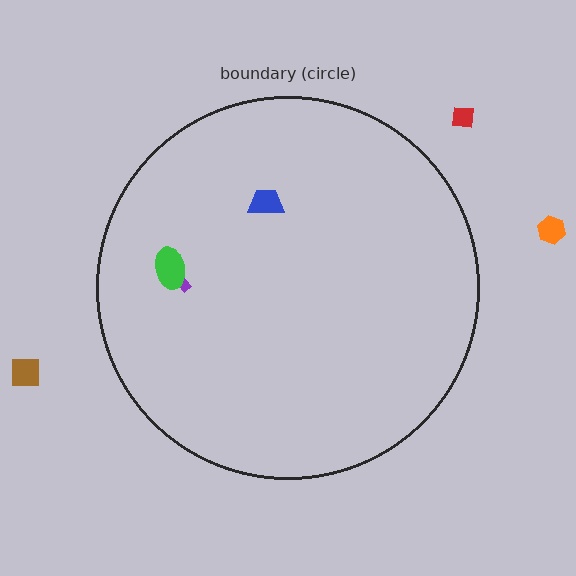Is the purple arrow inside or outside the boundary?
Inside.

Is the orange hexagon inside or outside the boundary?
Outside.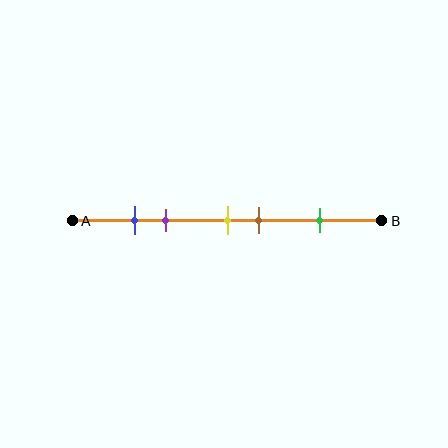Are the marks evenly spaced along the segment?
No, the marks are not evenly spaced.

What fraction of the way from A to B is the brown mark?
The brown mark is approximately 60% (0.6) of the way from A to B.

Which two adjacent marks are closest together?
The blue and purple marks are the closest adjacent pair.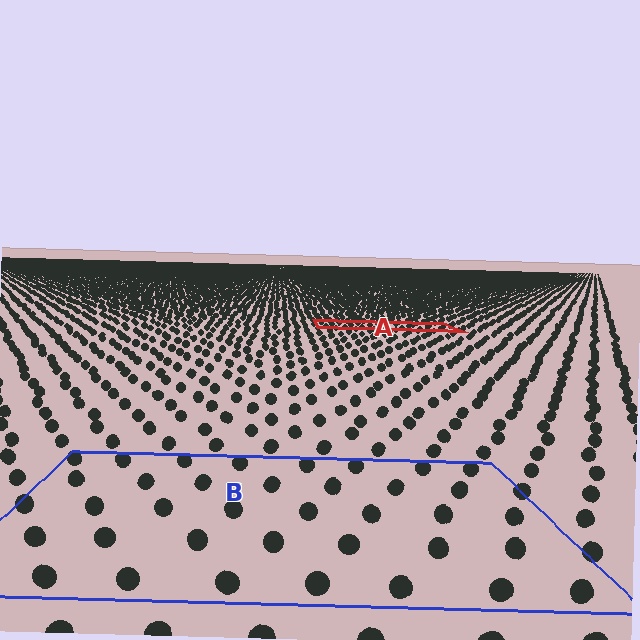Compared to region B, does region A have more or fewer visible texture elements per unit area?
Region A has more texture elements per unit area — they are packed more densely because it is farther away.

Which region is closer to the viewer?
Region B is closer. The texture elements there are larger and more spread out.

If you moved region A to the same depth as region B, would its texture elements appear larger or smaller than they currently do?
They would appear larger. At a closer depth, the same texture elements are projected at a bigger on-screen size.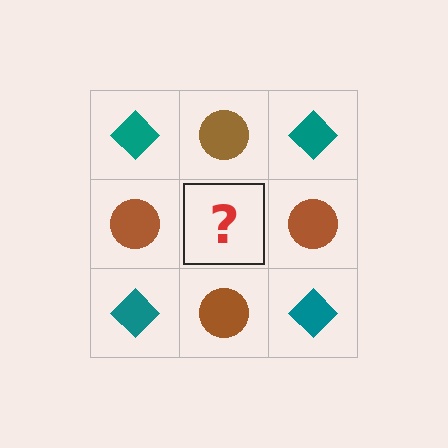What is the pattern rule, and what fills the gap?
The rule is that it alternates teal diamond and brown circle in a checkerboard pattern. The gap should be filled with a teal diamond.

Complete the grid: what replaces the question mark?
The question mark should be replaced with a teal diamond.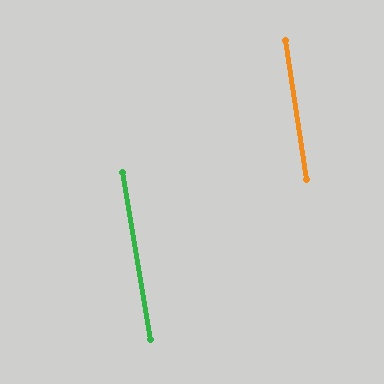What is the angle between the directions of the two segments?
Approximately 1 degree.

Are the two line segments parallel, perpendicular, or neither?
Parallel — their directions differ by only 0.8°.